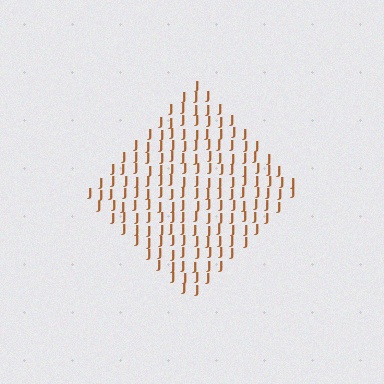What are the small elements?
The small elements are letter J's.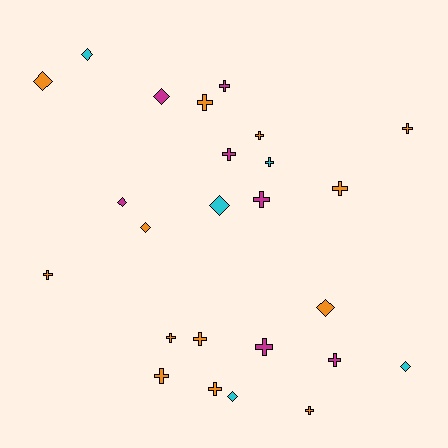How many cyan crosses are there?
There is 1 cyan cross.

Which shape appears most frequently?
Cross, with 16 objects.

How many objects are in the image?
There are 25 objects.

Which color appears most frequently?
Orange, with 13 objects.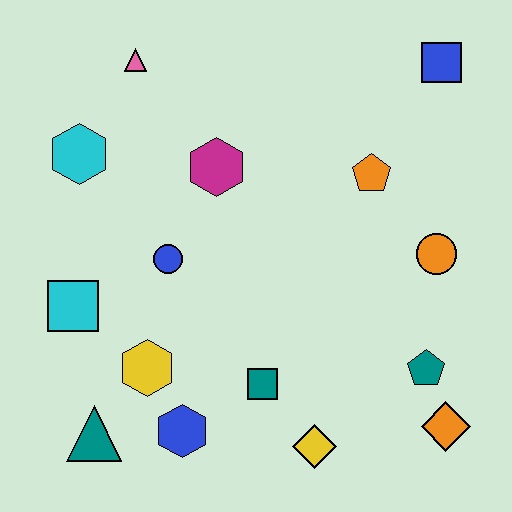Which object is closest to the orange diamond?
The teal pentagon is closest to the orange diamond.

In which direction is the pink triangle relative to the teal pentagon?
The pink triangle is above the teal pentagon.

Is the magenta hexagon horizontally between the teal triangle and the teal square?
Yes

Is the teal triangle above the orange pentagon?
No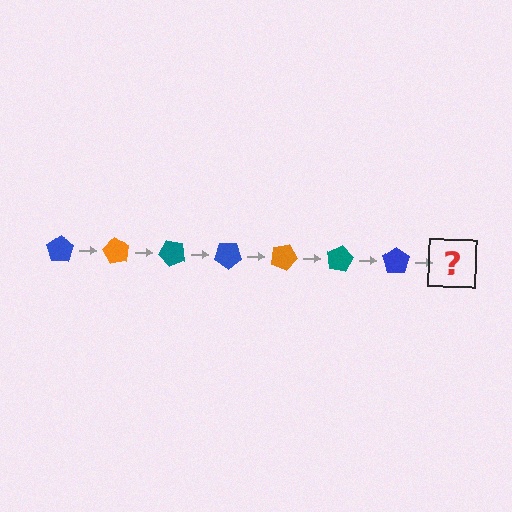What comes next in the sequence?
The next element should be an orange pentagon, rotated 420 degrees from the start.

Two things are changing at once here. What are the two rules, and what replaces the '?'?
The two rules are that it rotates 60 degrees each step and the color cycles through blue, orange, and teal. The '?' should be an orange pentagon, rotated 420 degrees from the start.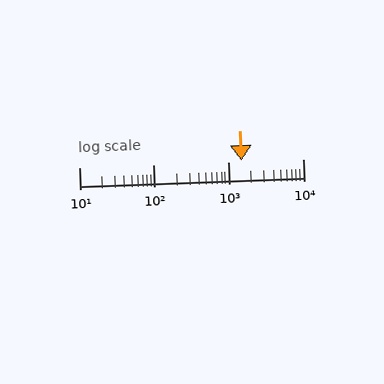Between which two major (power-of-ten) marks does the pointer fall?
The pointer is between 1000 and 10000.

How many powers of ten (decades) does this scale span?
The scale spans 3 decades, from 10 to 10000.